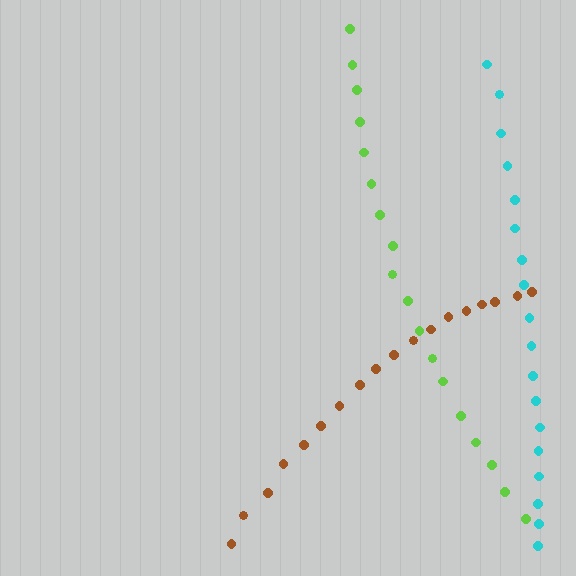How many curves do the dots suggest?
There are 3 distinct paths.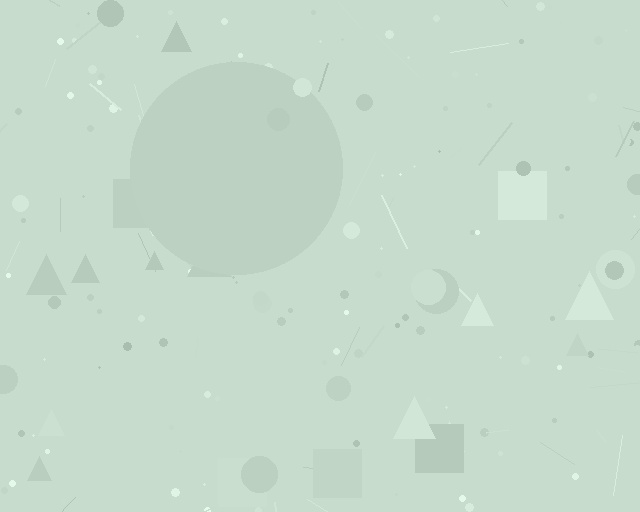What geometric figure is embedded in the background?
A circle is embedded in the background.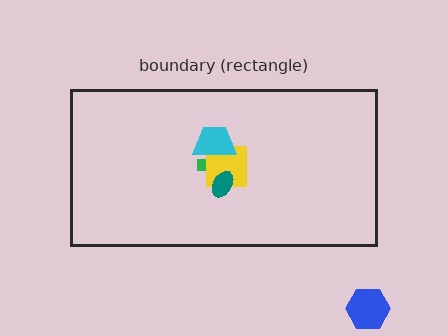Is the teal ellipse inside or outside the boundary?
Inside.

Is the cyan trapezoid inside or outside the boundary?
Inside.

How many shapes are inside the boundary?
4 inside, 1 outside.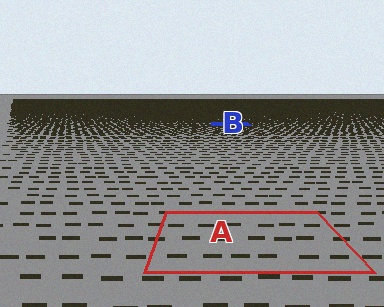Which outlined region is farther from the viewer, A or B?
Region B is farther from the viewer — the texture elements inside it appear smaller and more densely packed.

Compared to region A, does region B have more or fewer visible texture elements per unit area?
Region B has more texture elements per unit area — they are packed more densely because it is farther away.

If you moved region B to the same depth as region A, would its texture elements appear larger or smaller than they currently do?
They would appear larger. At a closer depth, the same texture elements are projected at a bigger on-screen size.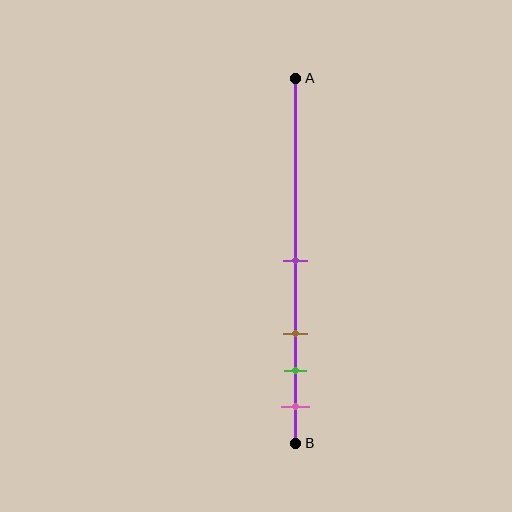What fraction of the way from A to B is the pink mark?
The pink mark is approximately 90% (0.9) of the way from A to B.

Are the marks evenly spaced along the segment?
No, the marks are not evenly spaced.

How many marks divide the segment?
There are 4 marks dividing the segment.